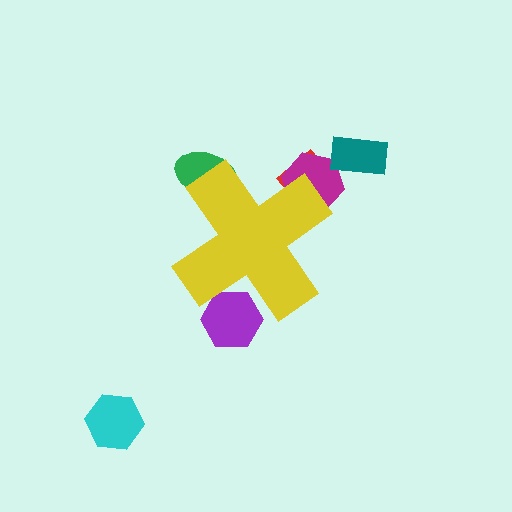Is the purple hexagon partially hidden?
Yes, the purple hexagon is partially hidden behind the yellow cross.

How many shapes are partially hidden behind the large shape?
4 shapes are partially hidden.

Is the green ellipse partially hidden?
Yes, the green ellipse is partially hidden behind the yellow cross.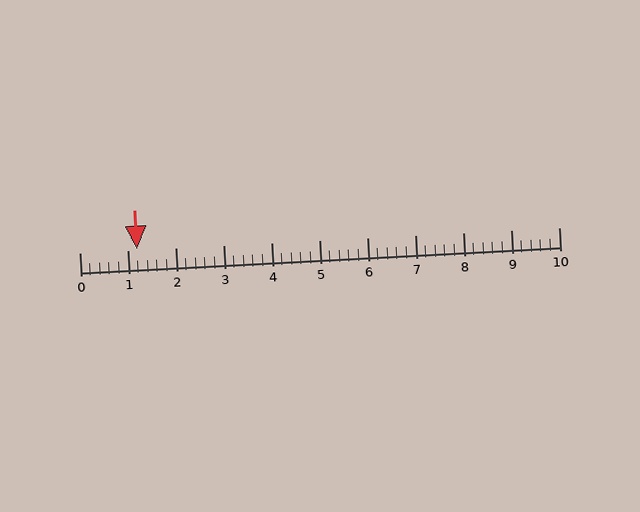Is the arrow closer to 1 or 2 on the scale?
The arrow is closer to 1.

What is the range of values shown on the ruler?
The ruler shows values from 0 to 10.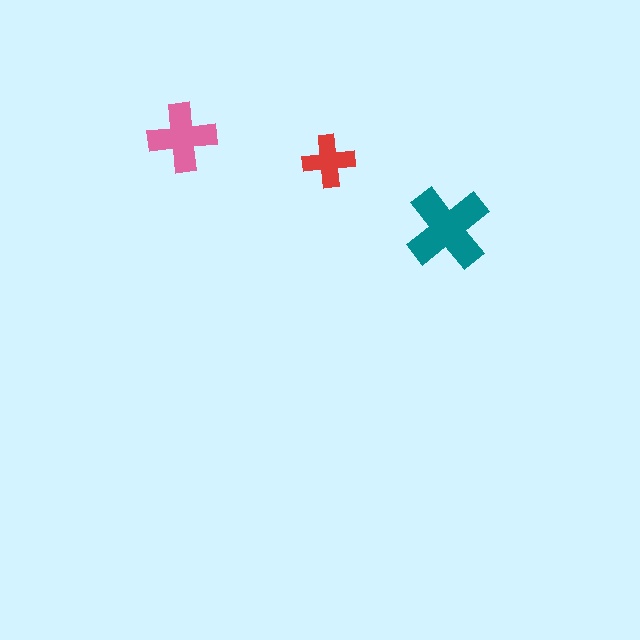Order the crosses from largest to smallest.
the teal one, the pink one, the red one.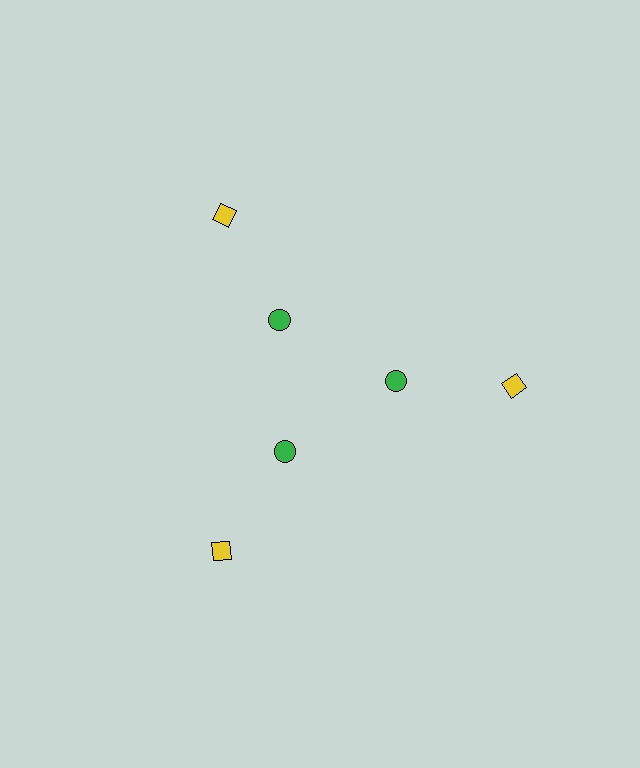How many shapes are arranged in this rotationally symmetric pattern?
There are 6 shapes, arranged in 3 groups of 2.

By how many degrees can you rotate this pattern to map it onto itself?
The pattern maps onto itself every 120 degrees of rotation.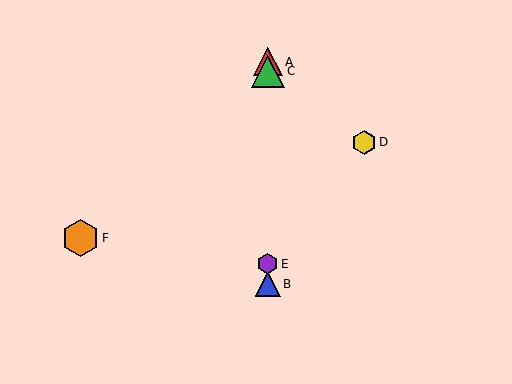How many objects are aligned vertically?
4 objects (A, B, C, E) are aligned vertically.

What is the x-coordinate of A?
Object A is at x≈268.